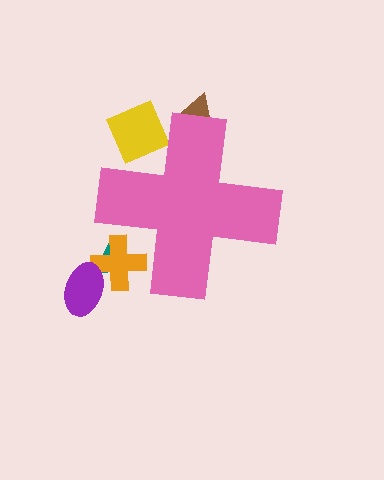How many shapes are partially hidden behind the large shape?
4 shapes are partially hidden.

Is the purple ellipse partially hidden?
No, the purple ellipse is fully visible.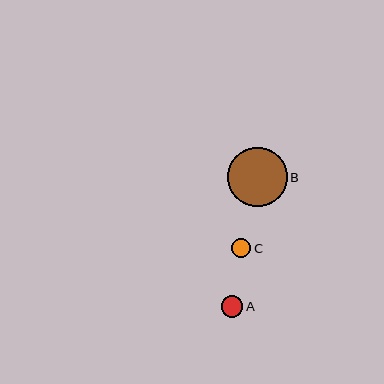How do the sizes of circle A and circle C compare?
Circle A and circle C are approximately the same size.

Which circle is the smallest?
Circle C is the smallest with a size of approximately 20 pixels.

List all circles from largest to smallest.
From largest to smallest: B, A, C.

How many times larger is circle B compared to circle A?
Circle B is approximately 2.8 times the size of circle A.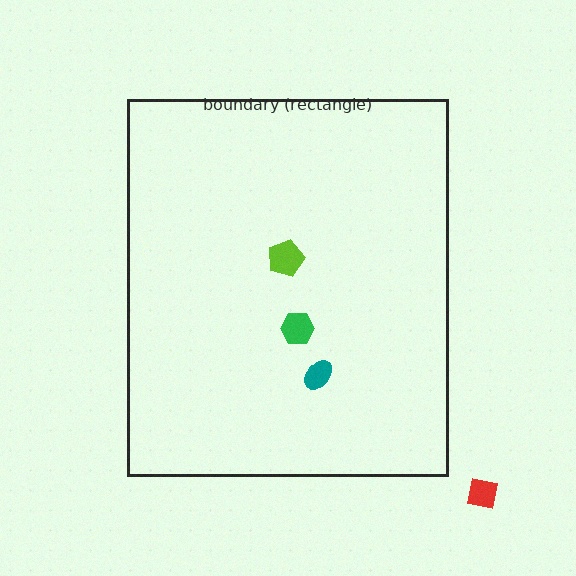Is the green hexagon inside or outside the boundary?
Inside.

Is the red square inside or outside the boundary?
Outside.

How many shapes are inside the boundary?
3 inside, 1 outside.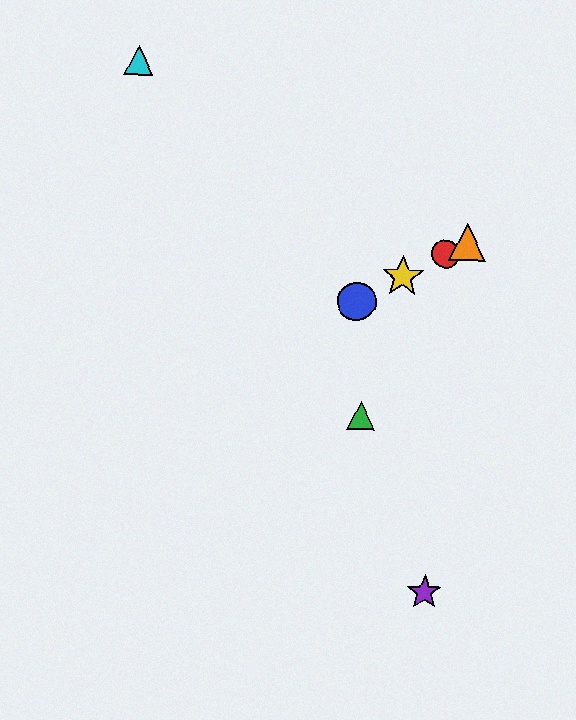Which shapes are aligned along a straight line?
The red circle, the blue circle, the yellow star, the orange triangle are aligned along a straight line.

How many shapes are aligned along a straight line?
4 shapes (the red circle, the blue circle, the yellow star, the orange triangle) are aligned along a straight line.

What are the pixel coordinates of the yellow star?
The yellow star is at (403, 277).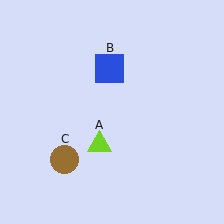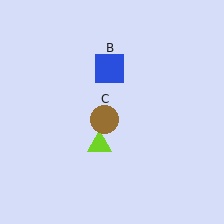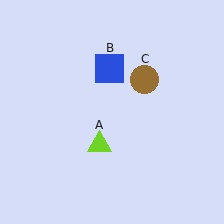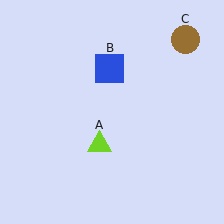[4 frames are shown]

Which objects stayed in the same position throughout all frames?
Lime triangle (object A) and blue square (object B) remained stationary.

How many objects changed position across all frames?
1 object changed position: brown circle (object C).